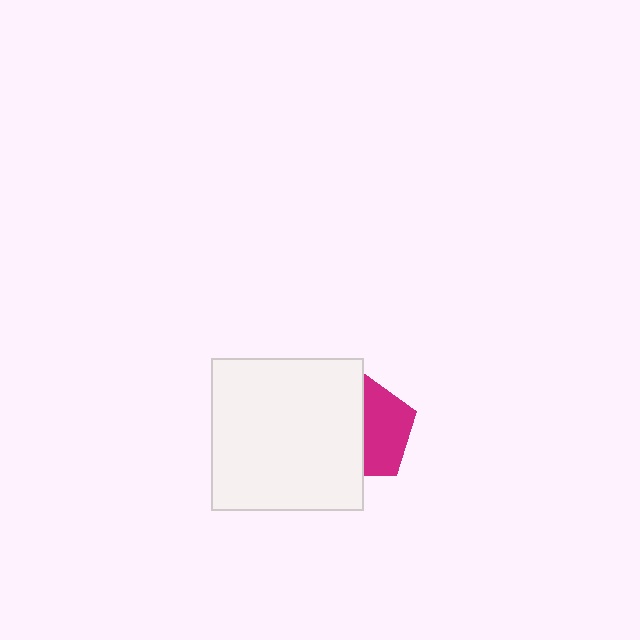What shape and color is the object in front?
The object in front is a white square.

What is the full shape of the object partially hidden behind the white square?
The partially hidden object is a magenta pentagon.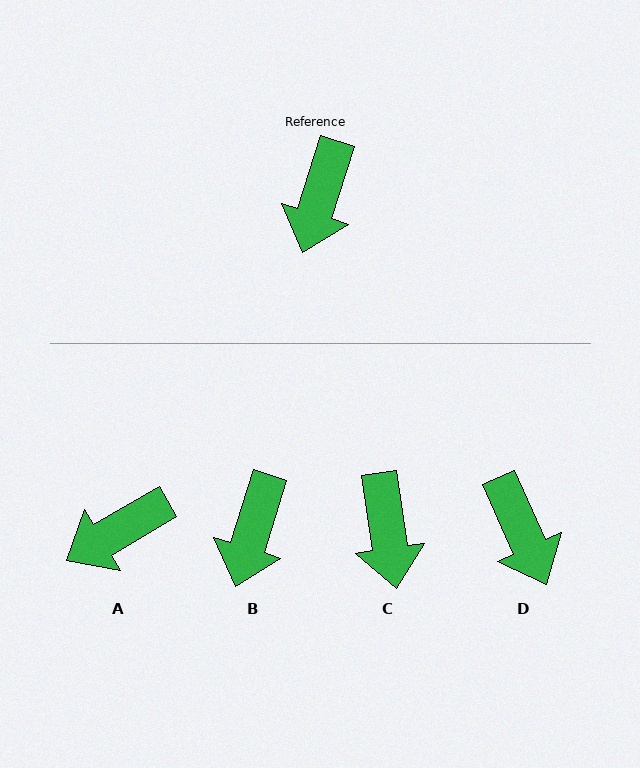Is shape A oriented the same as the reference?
No, it is off by about 42 degrees.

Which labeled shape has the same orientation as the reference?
B.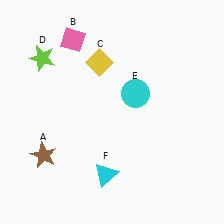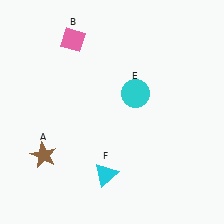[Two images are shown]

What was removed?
The lime star (D), the yellow diamond (C) were removed in Image 2.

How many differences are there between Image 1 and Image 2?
There are 2 differences between the two images.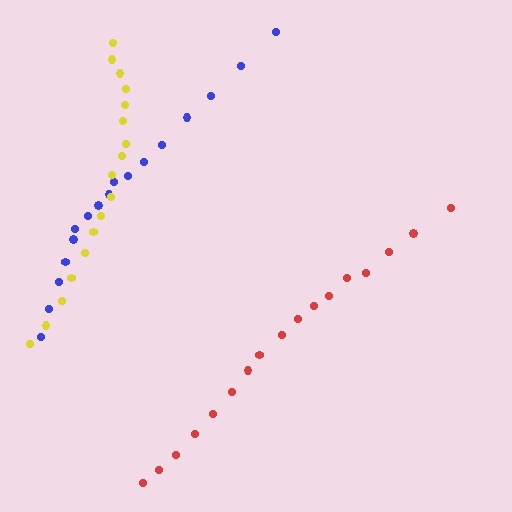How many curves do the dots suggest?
There are 3 distinct paths.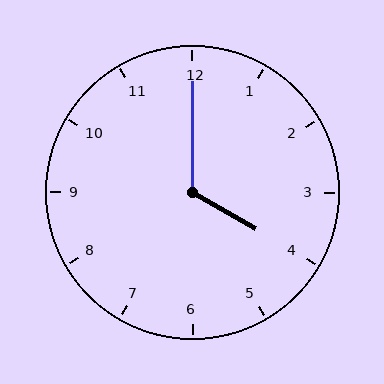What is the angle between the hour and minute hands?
Approximately 120 degrees.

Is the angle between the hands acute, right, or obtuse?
It is obtuse.